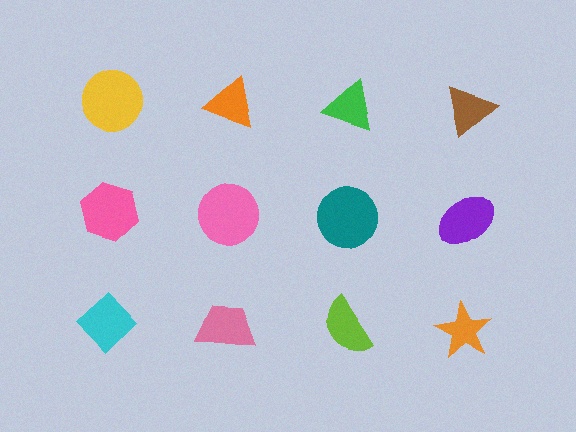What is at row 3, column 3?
A lime semicircle.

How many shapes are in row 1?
4 shapes.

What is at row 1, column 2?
An orange triangle.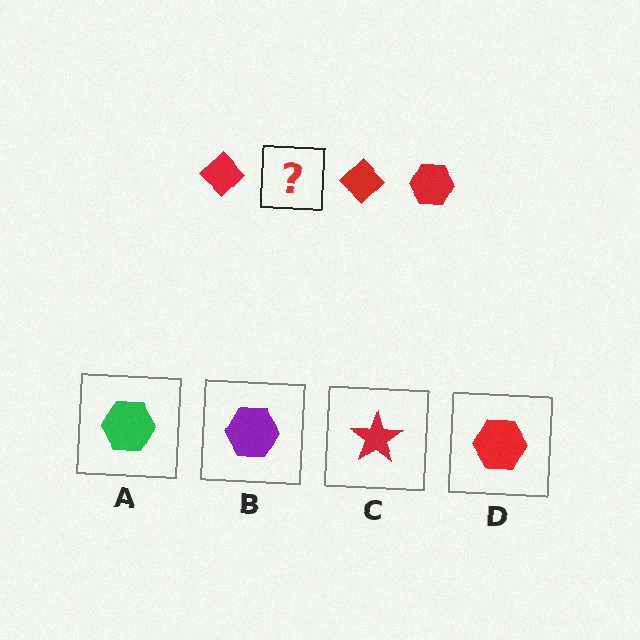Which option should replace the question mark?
Option D.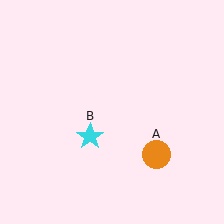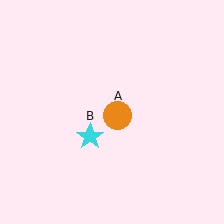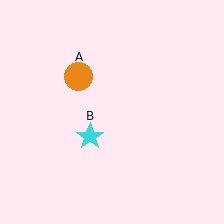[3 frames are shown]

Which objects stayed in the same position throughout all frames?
Cyan star (object B) remained stationary.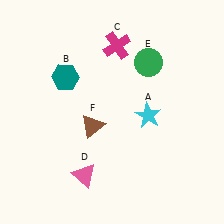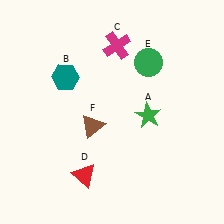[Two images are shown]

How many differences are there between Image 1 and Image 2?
There are 2 differences between the two images.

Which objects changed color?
A changed from cyan to green. D changed from pink to red.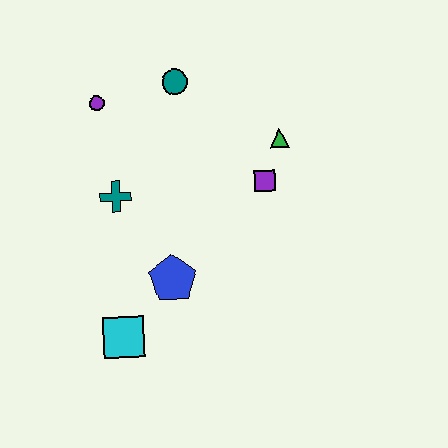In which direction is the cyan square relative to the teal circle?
The cyan square is below the teal circle.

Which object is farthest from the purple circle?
The cyan square is farthest from the purple circle.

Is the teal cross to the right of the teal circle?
No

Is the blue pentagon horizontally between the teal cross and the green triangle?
Yes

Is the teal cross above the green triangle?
No